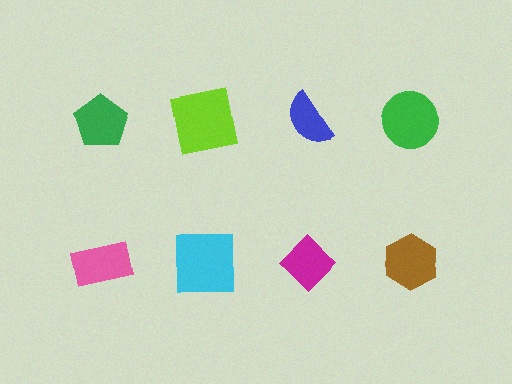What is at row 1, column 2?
A lime square.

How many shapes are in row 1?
4 shapes.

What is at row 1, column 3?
A blue semicircle.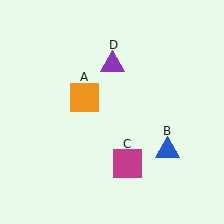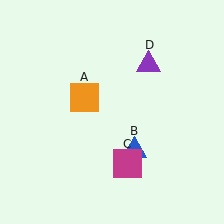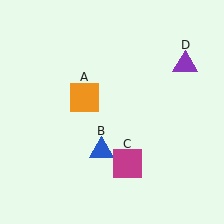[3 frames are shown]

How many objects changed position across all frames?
2 objects changed position: blue triangle (object B), purple triangle (object D).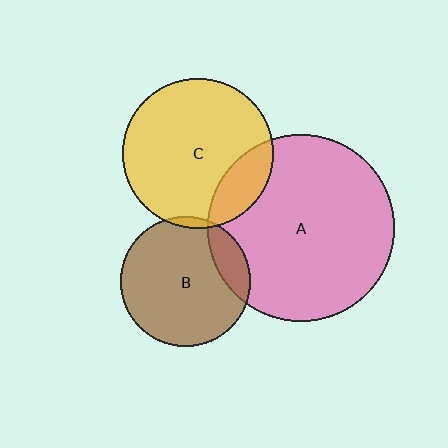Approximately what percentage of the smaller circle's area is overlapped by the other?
Approximately 15%.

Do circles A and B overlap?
Yes.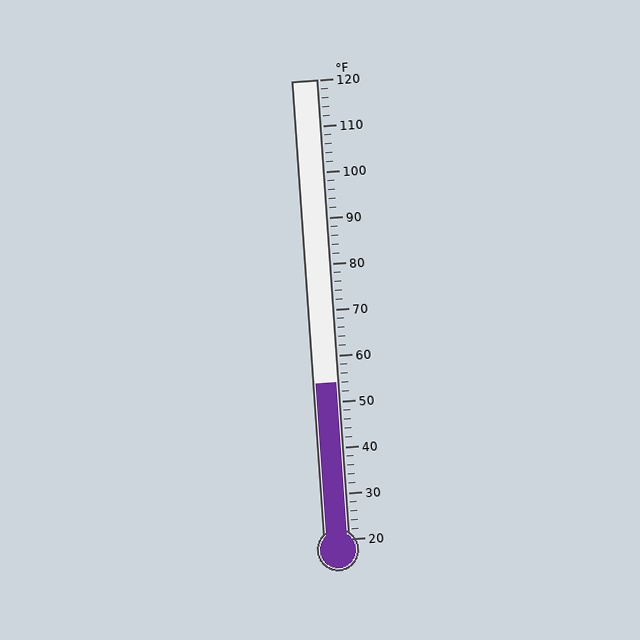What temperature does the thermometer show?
The thermometer shows approximately 54°F.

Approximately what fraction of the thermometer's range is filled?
The thermometer is filled to approximately 35% of its range.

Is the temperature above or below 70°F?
The temperature is below 70°F.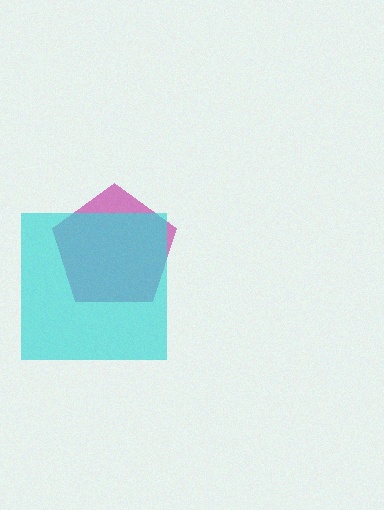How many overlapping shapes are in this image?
There are 2 overlapping shapes in the image.